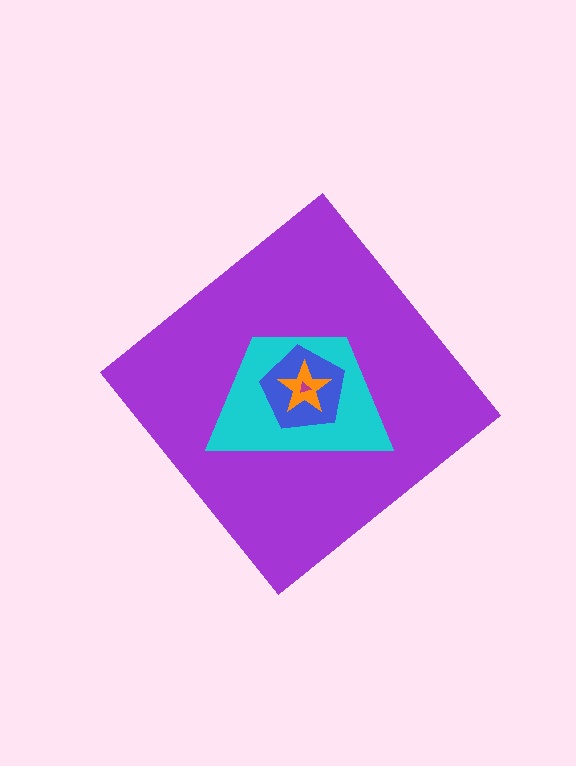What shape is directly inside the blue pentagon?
The orange star.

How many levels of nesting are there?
5.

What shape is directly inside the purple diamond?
The cyan trapezoid.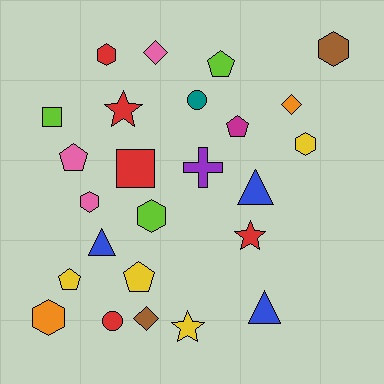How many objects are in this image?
There are 25 objects.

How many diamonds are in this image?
There are 3 diamonds.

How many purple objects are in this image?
There is 1 purple object.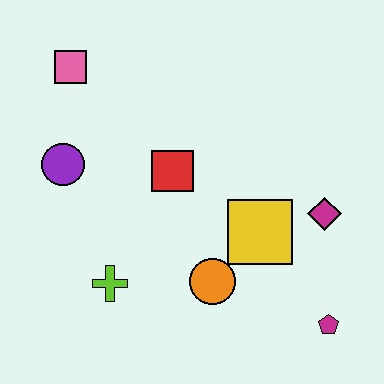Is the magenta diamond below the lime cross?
No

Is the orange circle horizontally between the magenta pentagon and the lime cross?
Yes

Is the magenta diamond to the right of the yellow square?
Yes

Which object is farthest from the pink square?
The magenta pentagon is farthest from the pink square.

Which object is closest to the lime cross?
The orange circle is closest to the lime cross.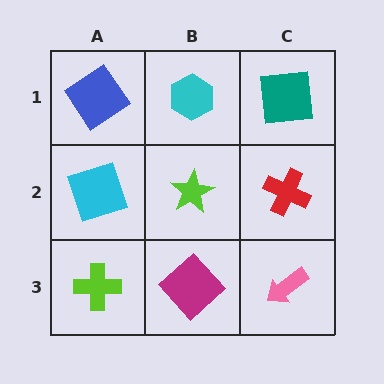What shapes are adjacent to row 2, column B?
A cyan hexagon (row 1, column B), a magenta diamond (row 3, column B), a cyan square (row 2, column A), a red cross (row 2, column C).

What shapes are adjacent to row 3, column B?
A lime star (row 2, column B), a lime cross (row 3, column A), a pink arrow (row 3, column C).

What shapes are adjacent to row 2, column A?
A blue diamond (row 1, column A), a lime cross (row 3, column A), a lime star (row 2, column B).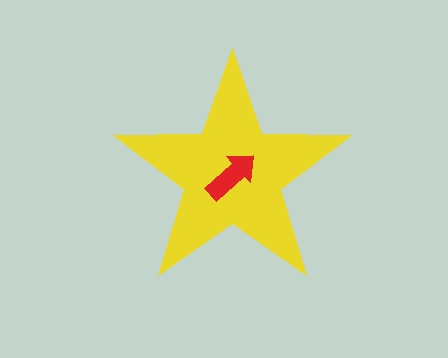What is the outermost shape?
The yellow star.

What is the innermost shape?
The red arrow.